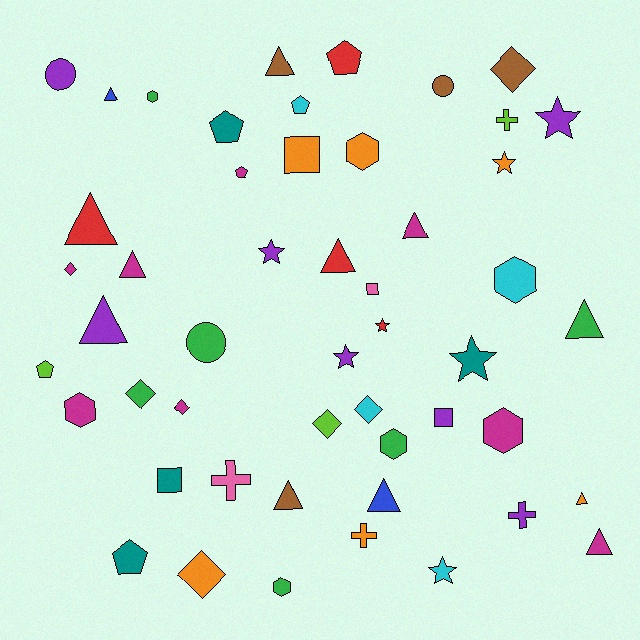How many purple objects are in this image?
There are 7 purple objects.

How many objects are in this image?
There are 50 objects.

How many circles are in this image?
There are 3 circles.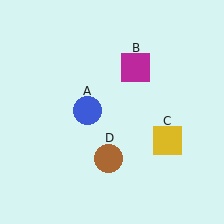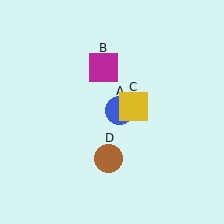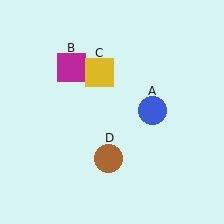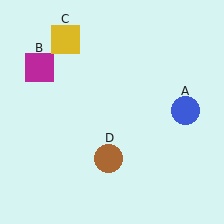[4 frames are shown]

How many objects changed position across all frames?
3 objects changed position: blue circle (object A), magenta square (object B), yellow square (object C).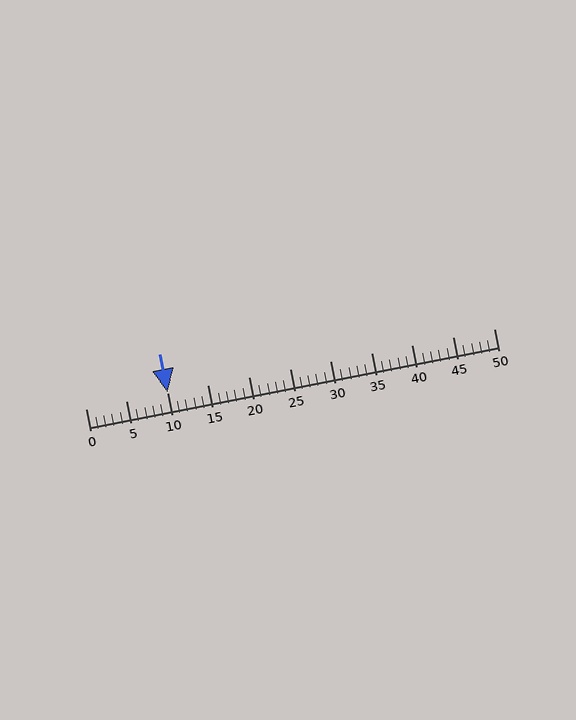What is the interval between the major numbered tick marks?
The major tick marks are spaced 5 units apart.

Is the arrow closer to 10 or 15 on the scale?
The arrow is closer to 10.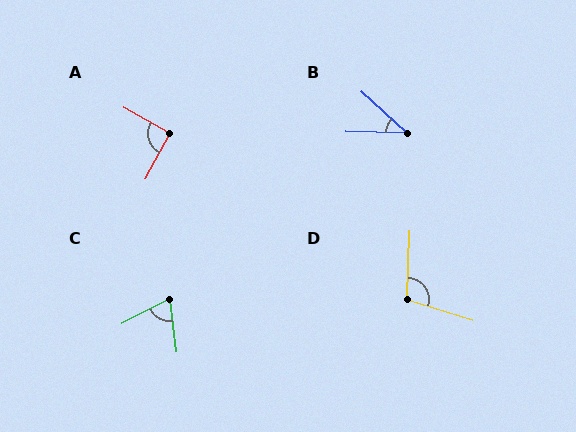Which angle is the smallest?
B, at approximately 41 degrees.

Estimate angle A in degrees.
Approximately 91 degrees.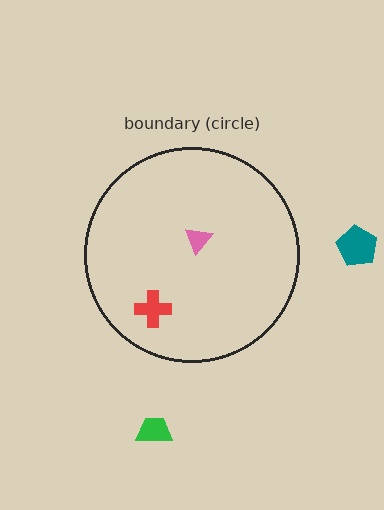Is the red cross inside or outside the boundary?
Inside.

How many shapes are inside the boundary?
2 inside, 2 outside.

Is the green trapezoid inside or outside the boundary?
Outside.